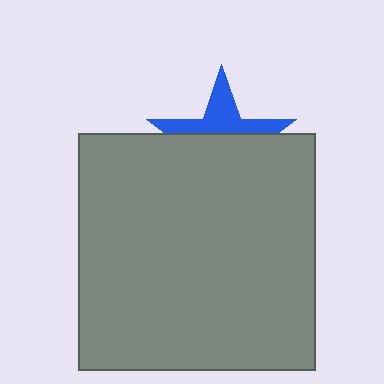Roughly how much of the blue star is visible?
A small part of it is visible (roughly 40%).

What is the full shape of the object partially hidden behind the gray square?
The partially hidden object is a blue star.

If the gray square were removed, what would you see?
You would see the complete blue star.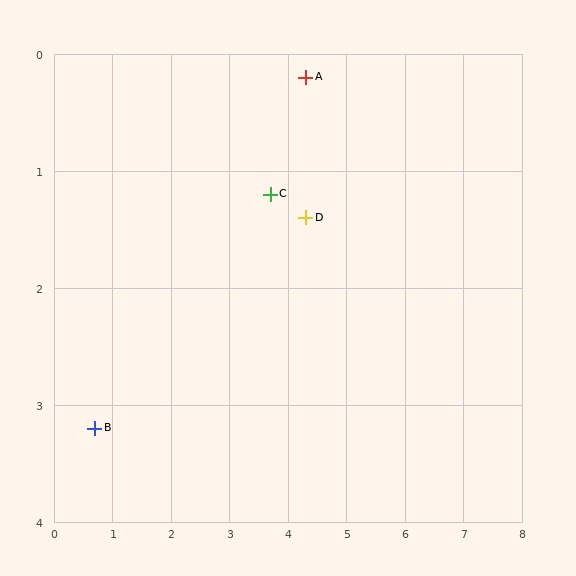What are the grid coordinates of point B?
Point B is at approximately (0.7, 3.2).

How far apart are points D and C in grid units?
Points D and C are about 0.6 grid units apart.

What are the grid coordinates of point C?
Point C is at approximately (3.7, 1.2).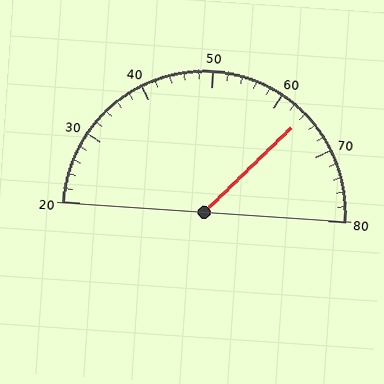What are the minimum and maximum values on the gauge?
The gauge ranges from 20 to 80.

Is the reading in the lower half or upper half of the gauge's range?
The reading is in the upper half of the range (20 to 80).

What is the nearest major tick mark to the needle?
The nearest major tick mark is 60.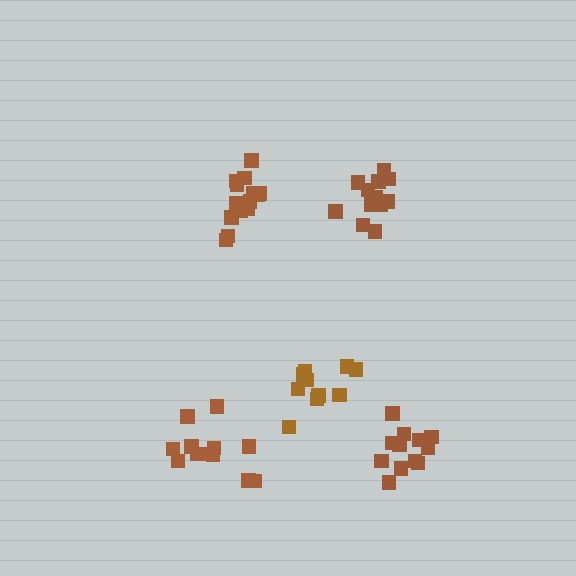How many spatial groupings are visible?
There are 5 spatial groupings.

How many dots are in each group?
Group 1: 12 dots, Group 2: 14 dots, Group 3: 10 dots, Group 4: 12 dots, Group 5: 14 dots (62 total).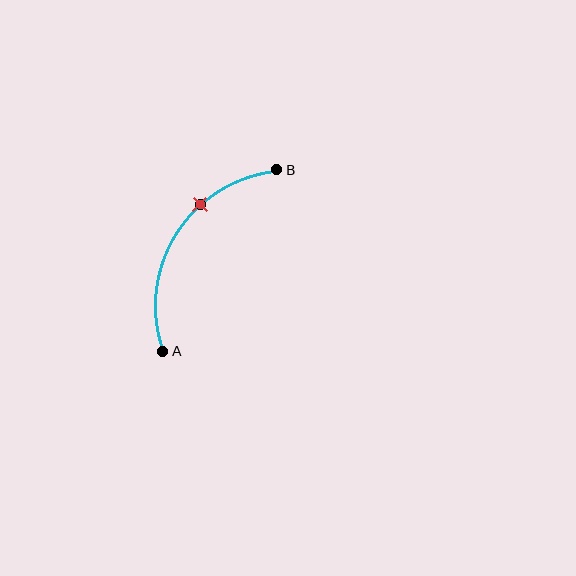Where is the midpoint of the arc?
The arc midpoint is the point on the curve farthest from the straight line joining A and B. It sits to the left of that line.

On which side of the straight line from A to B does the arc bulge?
The arc bulges to the left of the straight line connecting A and B.